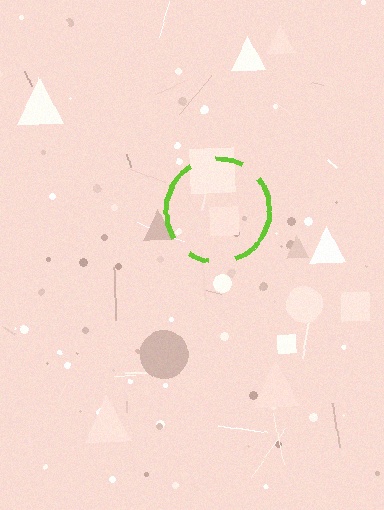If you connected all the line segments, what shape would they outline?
They would outline a circle.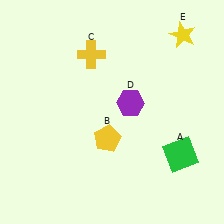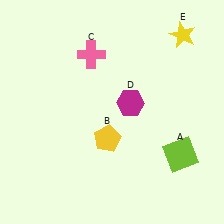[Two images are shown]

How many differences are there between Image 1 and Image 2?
There are 3 differences between the two images.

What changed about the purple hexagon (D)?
In Image 1, D is purple. In Image 2, it changed to magenta.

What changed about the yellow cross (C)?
In Image 1, C is yellow. In Image 2, it changed to pink.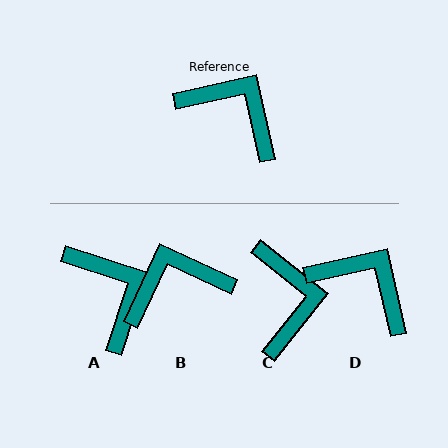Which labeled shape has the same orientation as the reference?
D.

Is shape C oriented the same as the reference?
No, it is off by about 51 degrees.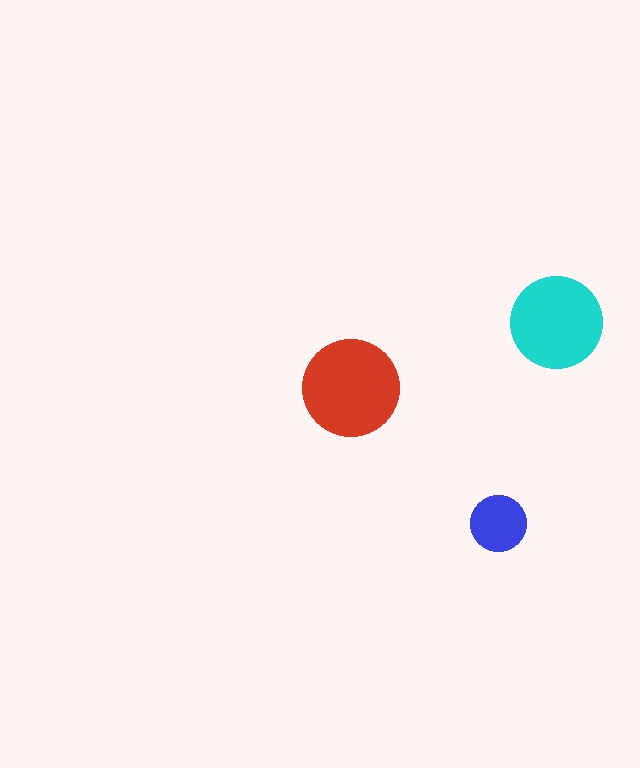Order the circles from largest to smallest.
the red one, the cyan one, the blue one.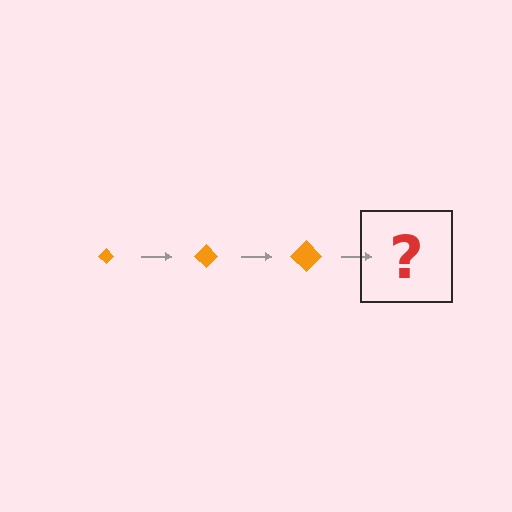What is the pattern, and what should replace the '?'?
The pattern is that the diamond gets progressively larger each step. The '?' should be an orange diamond, larger than the previous one.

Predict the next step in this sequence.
The next step is an orange diamond, larger than the previous one.